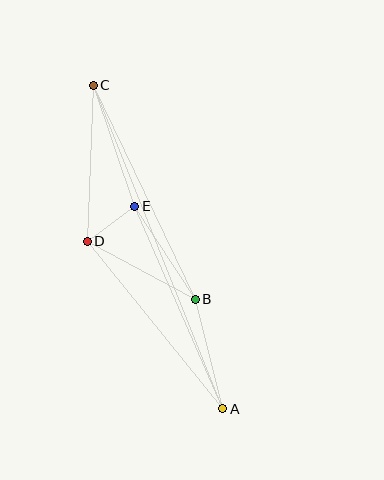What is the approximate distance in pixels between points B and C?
The distance between B and C is approximately 237 pixels.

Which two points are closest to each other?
Points D and E are closest to each other.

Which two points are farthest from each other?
Points A and C are farthest from each other.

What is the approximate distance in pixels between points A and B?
The distance between A and B is approximately 113 pixels.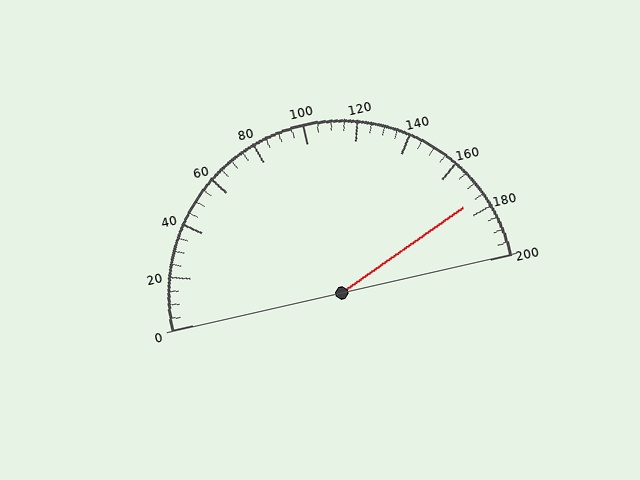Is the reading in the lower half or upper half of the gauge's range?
The reading is in the upper half of the range (0 to 200).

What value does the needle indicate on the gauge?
The needle indicates approximately 175.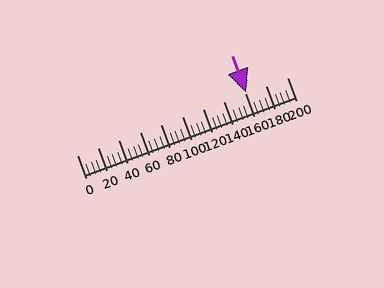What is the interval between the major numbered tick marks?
The major tick marks are spaced 20 units apart.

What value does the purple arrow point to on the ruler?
The purple arrow points to approximately 161.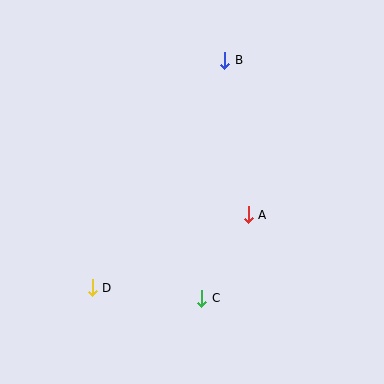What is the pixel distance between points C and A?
The distance between C and A is 95 pixels.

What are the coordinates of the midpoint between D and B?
The midpoint between D and B is at (158, 174).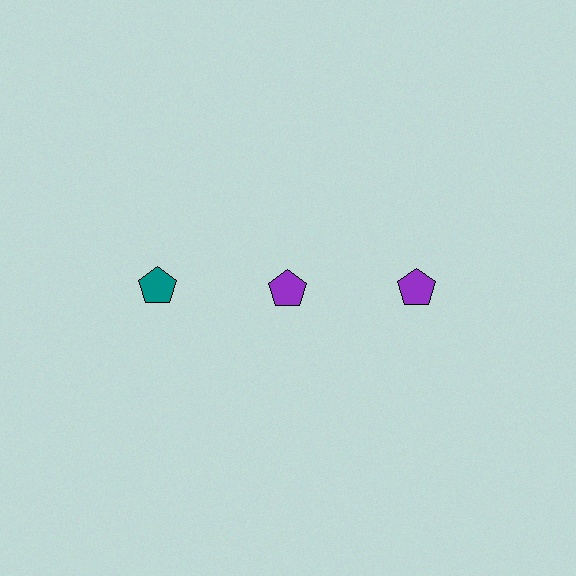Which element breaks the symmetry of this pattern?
The teal pentagon in the top row, leftmost column breaks the symmetry. All other shapes are purple pentagons.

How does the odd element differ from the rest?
It has a different color: teal instead of purple.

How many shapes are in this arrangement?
There are 3 shapes arranged in a grid pattern.